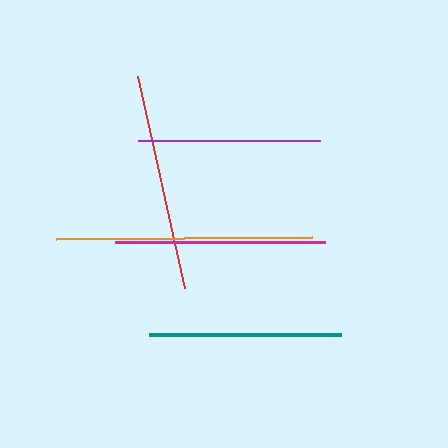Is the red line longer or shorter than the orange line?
The orange line is longer than the red line.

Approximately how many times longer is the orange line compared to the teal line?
The orange line is approximately 1.3 times the length of the teal line.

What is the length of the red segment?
The red segment is approximately 217 pixels long.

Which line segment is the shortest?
The purple line is the shortest at approximately 182 pixels.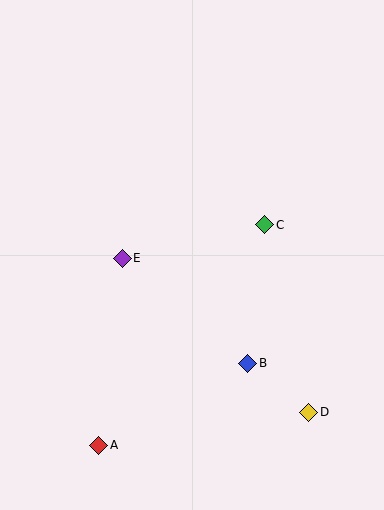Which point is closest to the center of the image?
Point E at (122, 258) is closest to the center.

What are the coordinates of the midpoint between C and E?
The midpoint between C and E is at (193, 241).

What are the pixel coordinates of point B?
Point B is at (248, 363).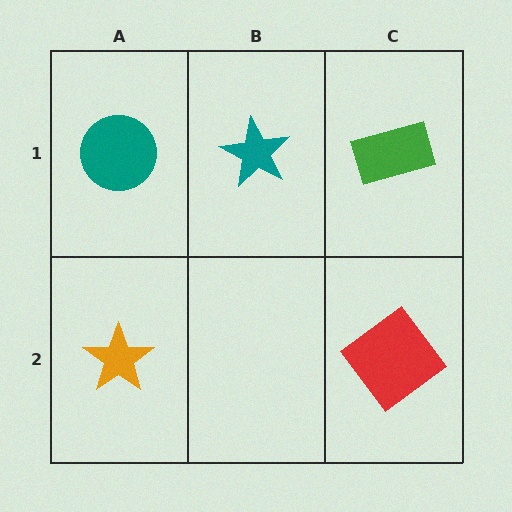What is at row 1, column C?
A green rectangle.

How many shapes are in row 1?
3 shapes.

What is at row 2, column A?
An orange star.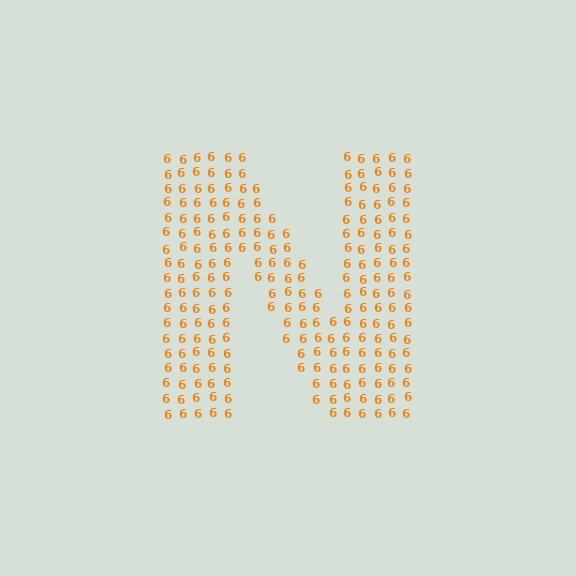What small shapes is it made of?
It is made of small digit 6's.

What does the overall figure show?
The overall figure shows the letter N.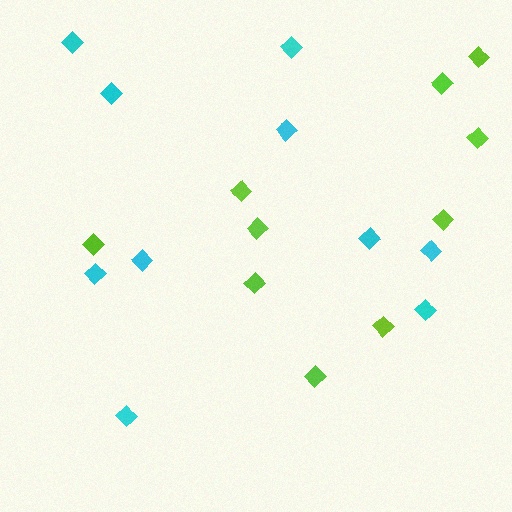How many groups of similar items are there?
There are 2 groups: one group of cyan diamonds (10) and one group of lime diamonds (10).